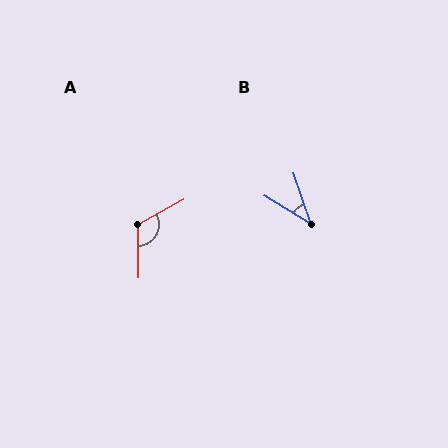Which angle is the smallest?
B, at approximately 39 degrees.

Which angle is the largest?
A, at approximately 118 degrees.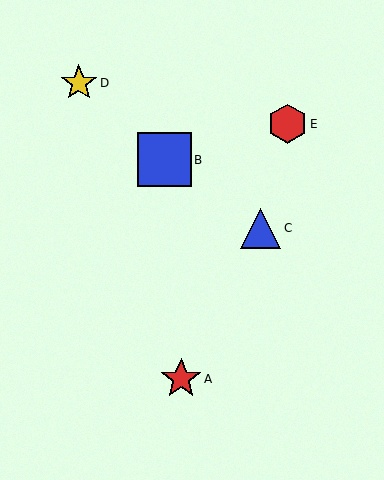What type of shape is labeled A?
Shape A is a red star.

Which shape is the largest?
The blue square (labeled B) is the largest.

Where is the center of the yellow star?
The center of the yellow star is at (79, 83).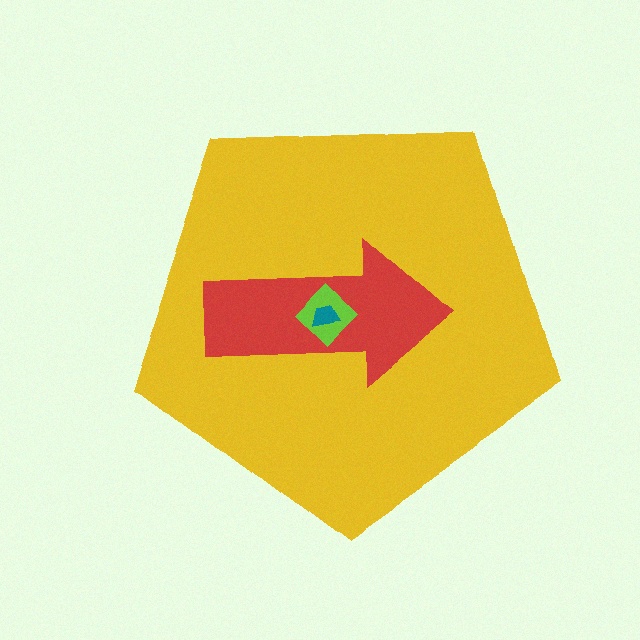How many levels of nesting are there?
4.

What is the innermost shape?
The teal trapezoid.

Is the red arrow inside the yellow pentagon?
Yes.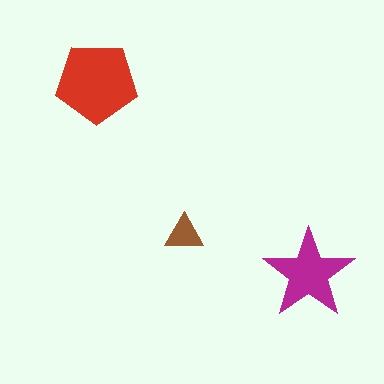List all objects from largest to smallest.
The red pentagon, the magenta star, the brown triangle.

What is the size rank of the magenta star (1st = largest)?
2nd.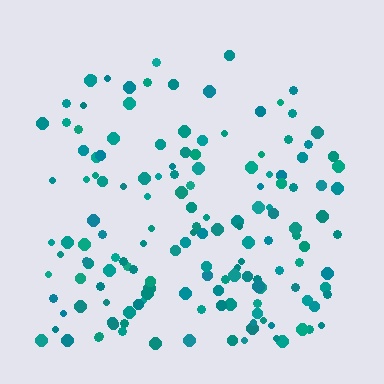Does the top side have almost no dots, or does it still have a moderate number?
Still a moderate number, just noticeably fewer than the bottom.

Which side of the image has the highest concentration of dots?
The bottom.